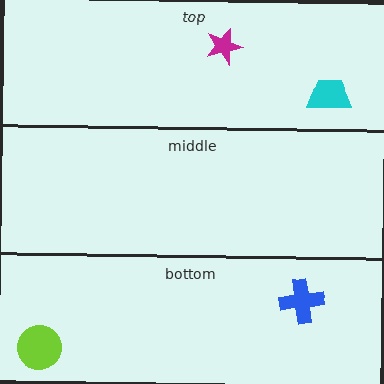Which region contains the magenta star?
The top region.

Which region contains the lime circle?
The bottom region.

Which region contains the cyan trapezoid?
The top region.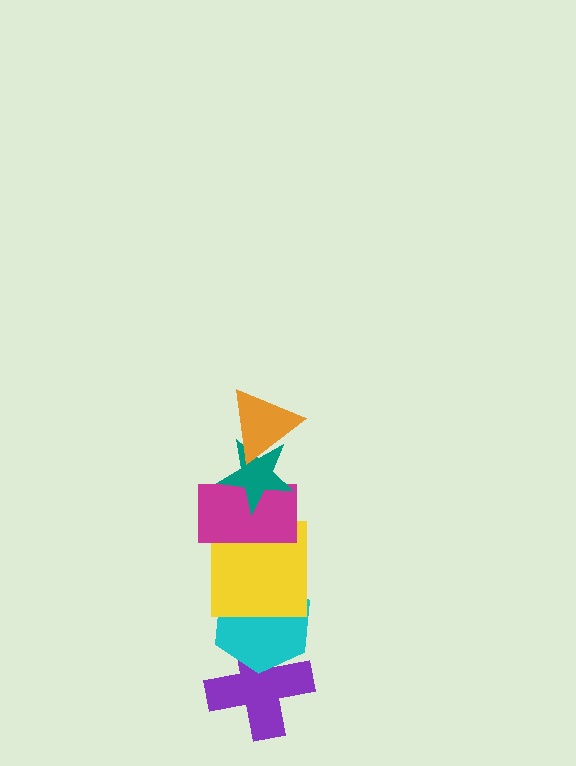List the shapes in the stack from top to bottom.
From top to bottom: the orange triangle, the teal star, the magenta rectangle, the yellow square, the cyan hexagon, the purple cross.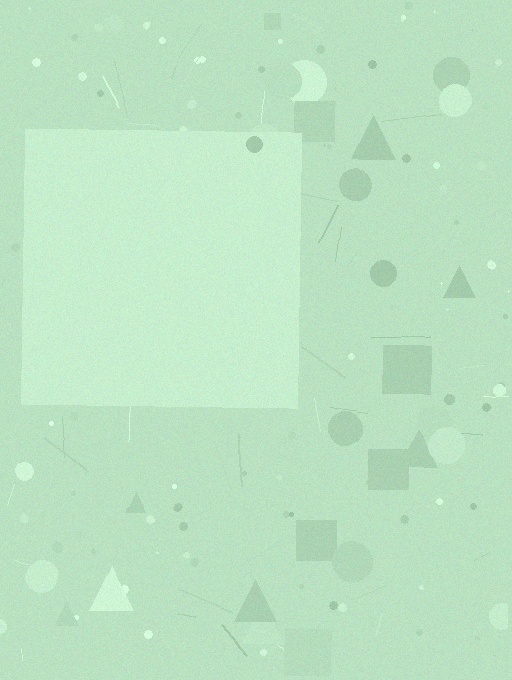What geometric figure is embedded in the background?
A square is embedded in the background.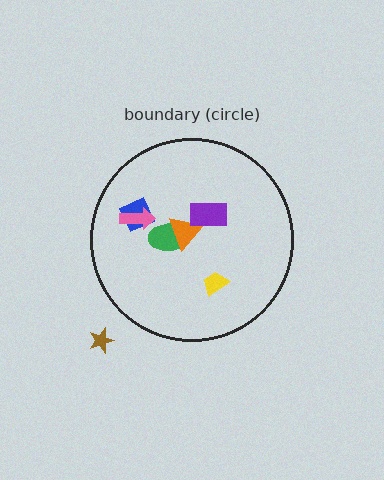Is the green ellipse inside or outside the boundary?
Inside.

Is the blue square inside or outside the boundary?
Inside.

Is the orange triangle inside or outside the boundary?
Inside.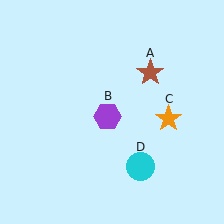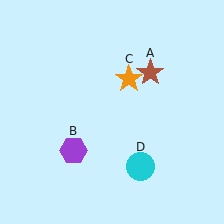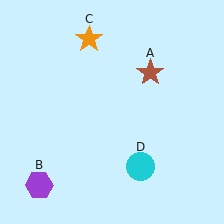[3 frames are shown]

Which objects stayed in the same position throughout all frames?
Brown star (object A) and cyan circle (object D) remained stationary.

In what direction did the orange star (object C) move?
The orange star (object C) moved up and to the left.